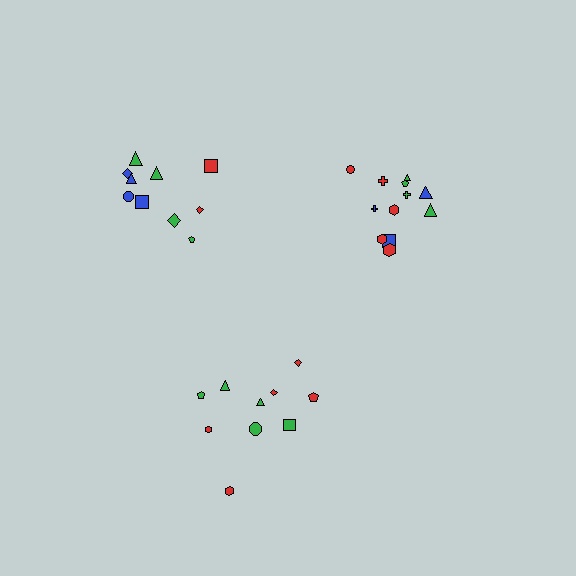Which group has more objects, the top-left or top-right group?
The top-right group.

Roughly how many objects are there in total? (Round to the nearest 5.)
Roughly 30 objects in total.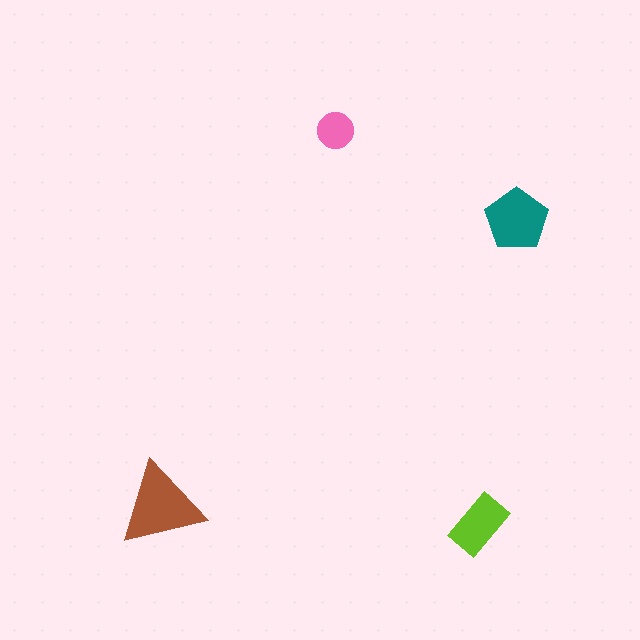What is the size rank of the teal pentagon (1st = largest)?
2nd.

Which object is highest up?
The pink circle is topmost.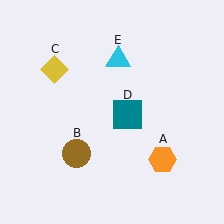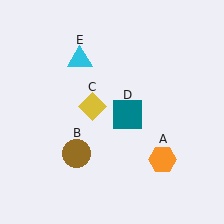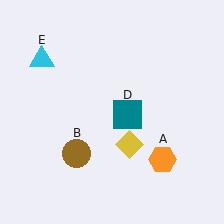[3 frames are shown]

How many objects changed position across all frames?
2 objects changed position: yellow diamond (object C), cyan triangle (object E).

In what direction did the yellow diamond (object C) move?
The yellow diamond (object C) moved down and to the right.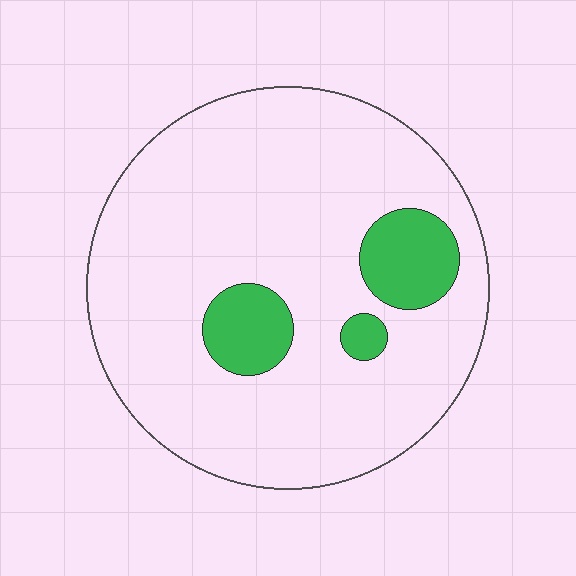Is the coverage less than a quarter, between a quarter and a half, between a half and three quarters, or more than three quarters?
Less than a quarter.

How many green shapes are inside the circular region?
3.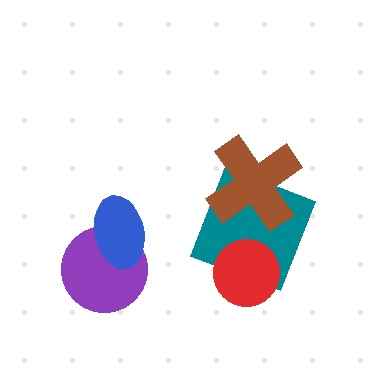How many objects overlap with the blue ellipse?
1 object overlaps with the blue ellipse.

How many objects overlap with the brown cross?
1 object overlaps with the brown cross.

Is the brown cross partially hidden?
No, no other shape covers it.